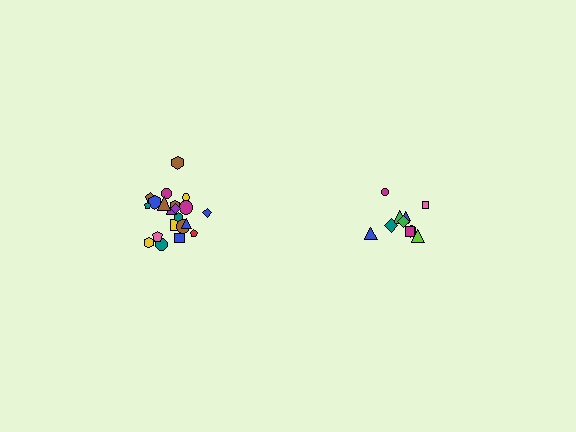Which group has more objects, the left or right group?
The left group.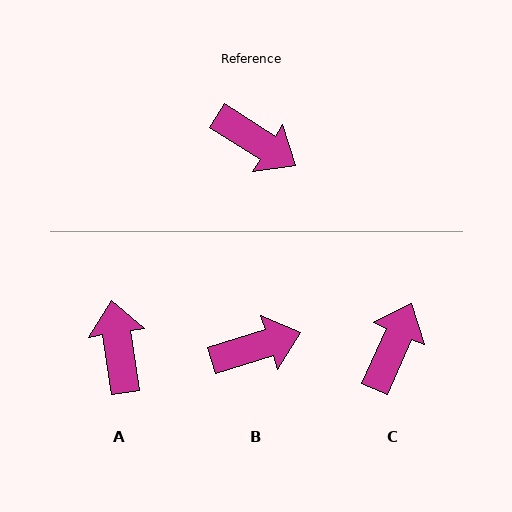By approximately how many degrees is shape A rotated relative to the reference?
Approximately 131 degrees counter-clockwise.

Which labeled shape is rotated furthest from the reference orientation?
A, about 131 degrees away.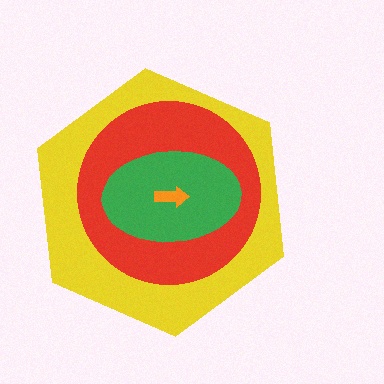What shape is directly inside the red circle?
The green ellipse.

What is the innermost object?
The orange arrow.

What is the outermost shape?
The yellow hexagon.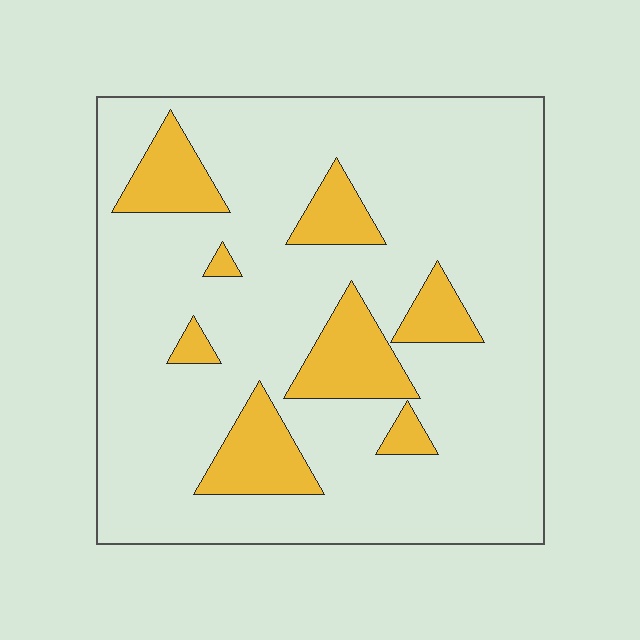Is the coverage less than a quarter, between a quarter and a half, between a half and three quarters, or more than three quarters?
Less than a quarter.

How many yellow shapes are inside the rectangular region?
8.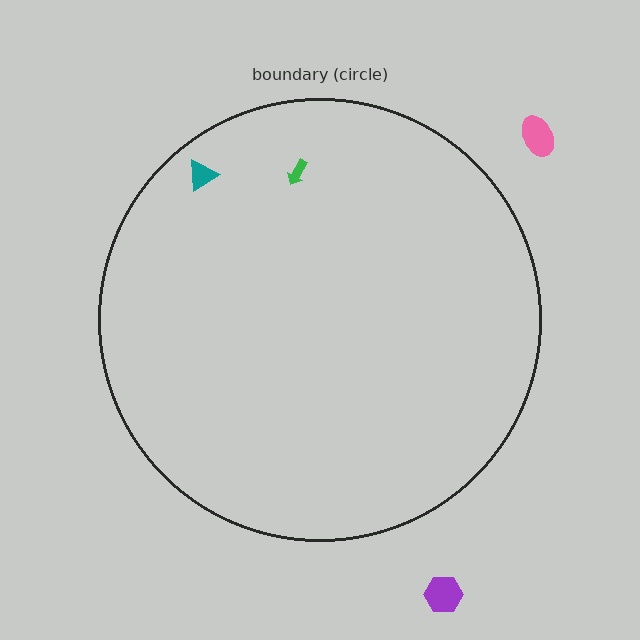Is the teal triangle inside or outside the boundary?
Inside.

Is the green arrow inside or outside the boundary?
Inside.